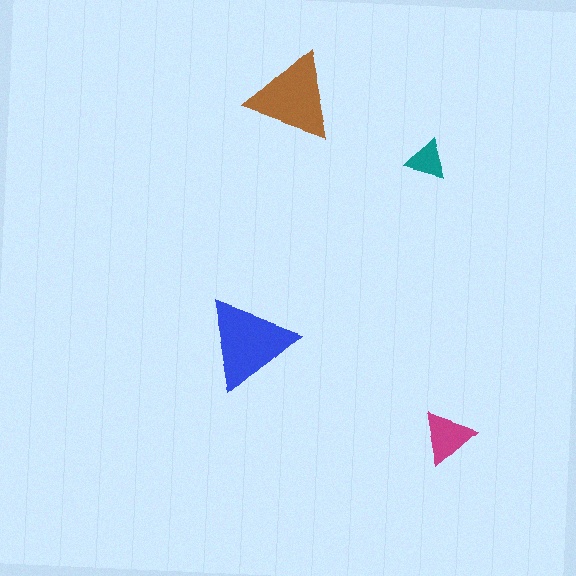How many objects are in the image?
There are 4 objects in the image.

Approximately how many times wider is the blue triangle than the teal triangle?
About 2.5 times wider.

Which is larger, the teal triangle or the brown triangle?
The brown one.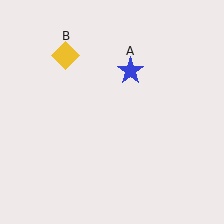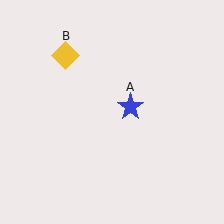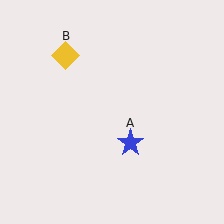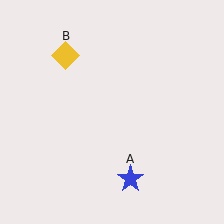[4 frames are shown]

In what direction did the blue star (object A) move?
The blue star (object A) moved down.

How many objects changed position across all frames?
1 object changed position: blue star (object A).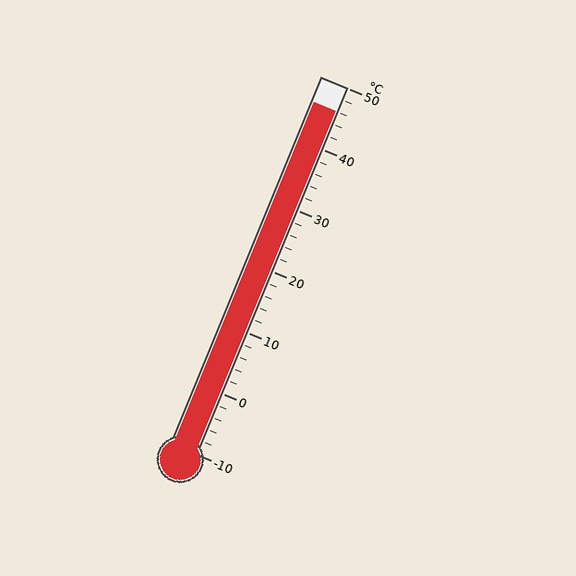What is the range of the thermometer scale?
The thermometer scale ranges from -10°C to 50°C.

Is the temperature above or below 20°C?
The temperature is above 20°C.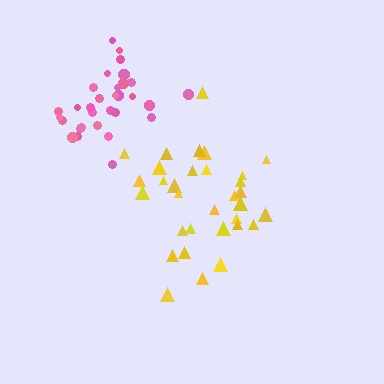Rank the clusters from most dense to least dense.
pink, yellow.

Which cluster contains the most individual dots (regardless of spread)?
Pink (32).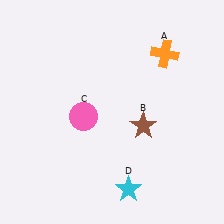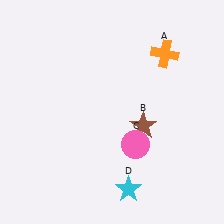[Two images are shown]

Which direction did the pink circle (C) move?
The pink circle (C) moved right.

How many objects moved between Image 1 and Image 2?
1 object moved between the two images.